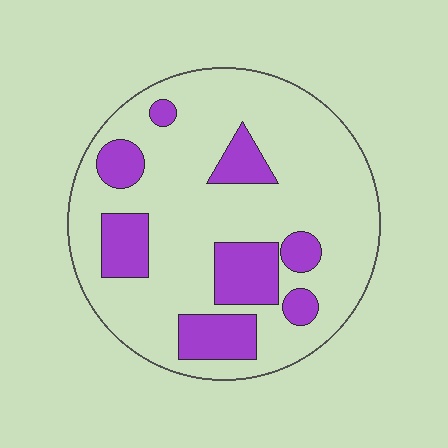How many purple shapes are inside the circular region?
8.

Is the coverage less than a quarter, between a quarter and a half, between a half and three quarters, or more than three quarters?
Less than a quarter.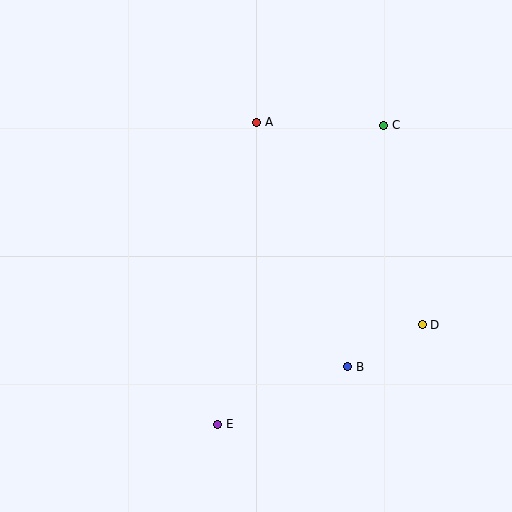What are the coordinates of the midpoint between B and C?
The midpoint between B and C is at (366, 246).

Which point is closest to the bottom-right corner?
Point D is closest to the bottom-right corner.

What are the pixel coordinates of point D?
Point D is at (422, 325).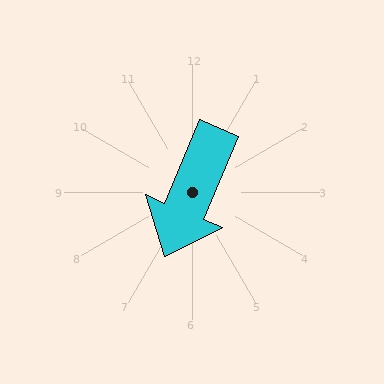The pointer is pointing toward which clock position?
Roughly 7 o'clock.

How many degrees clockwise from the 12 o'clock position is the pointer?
Approximately 203 degrees.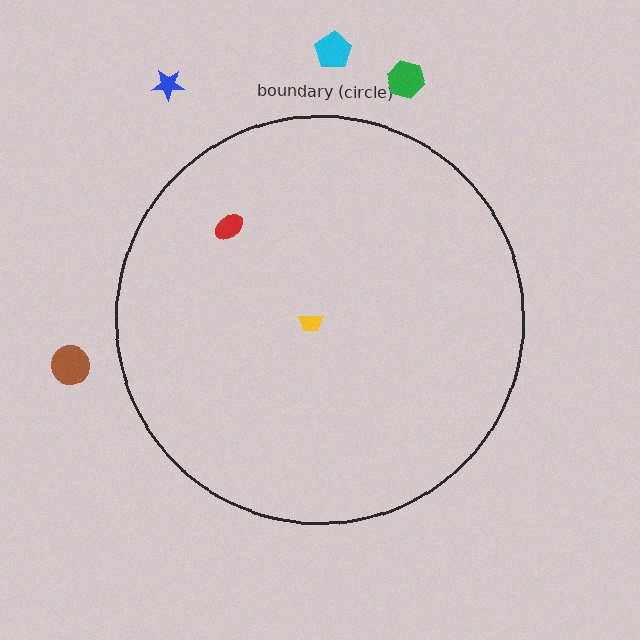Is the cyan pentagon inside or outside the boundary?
Outside.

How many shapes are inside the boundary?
2 inside, 4 outside.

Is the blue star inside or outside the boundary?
Outside.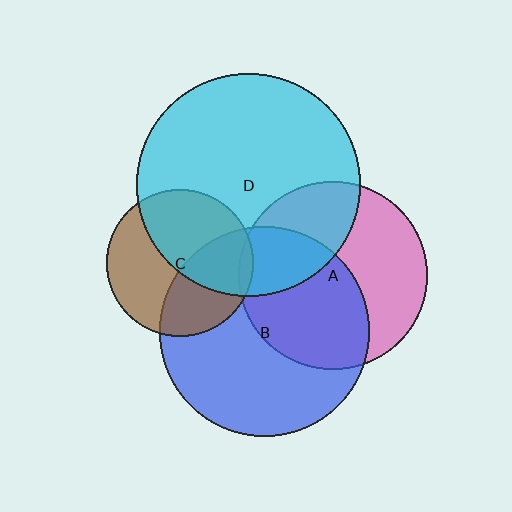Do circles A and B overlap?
Yes.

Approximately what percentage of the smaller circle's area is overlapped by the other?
Approximately 50%.